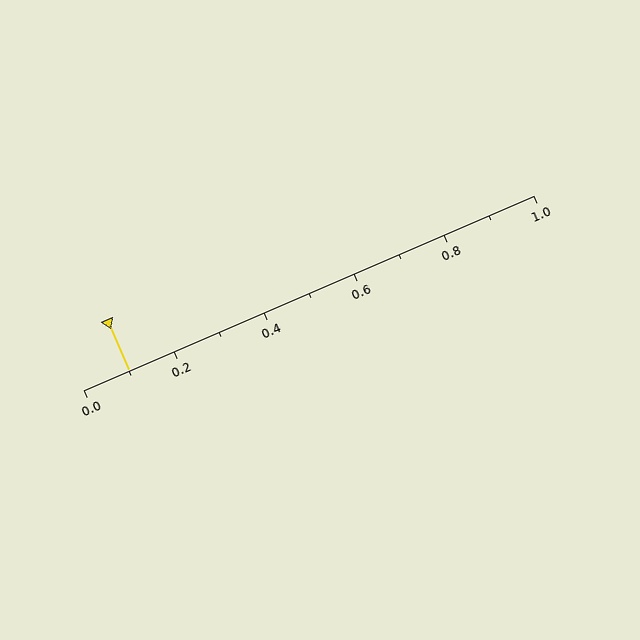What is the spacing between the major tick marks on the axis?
The major ticks are spaced 0.2 apart.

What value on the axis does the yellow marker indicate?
The marker indicates approximately 0.1.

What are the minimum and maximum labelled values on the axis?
The axis runs from 0.0 to 1.0.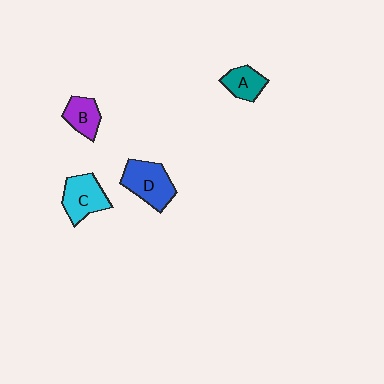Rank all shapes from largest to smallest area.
From largest to smallest: D (blue), C (cyan), B (purple), A (teal).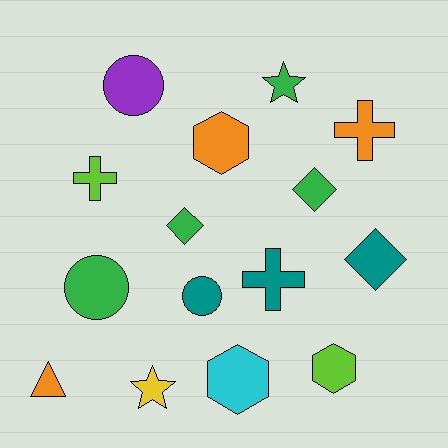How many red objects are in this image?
There are no red objects.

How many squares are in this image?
There are no squares.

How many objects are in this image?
There are 15 objects.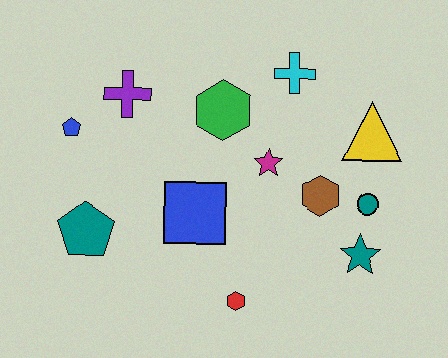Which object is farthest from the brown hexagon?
The blue pentagon is farthest from the brown hexagon.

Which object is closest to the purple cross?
The blue pentagon is closest to the purple cross.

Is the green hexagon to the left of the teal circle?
Yes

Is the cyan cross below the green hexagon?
No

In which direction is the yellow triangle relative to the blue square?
The yellow triangle is to the right of the blue square.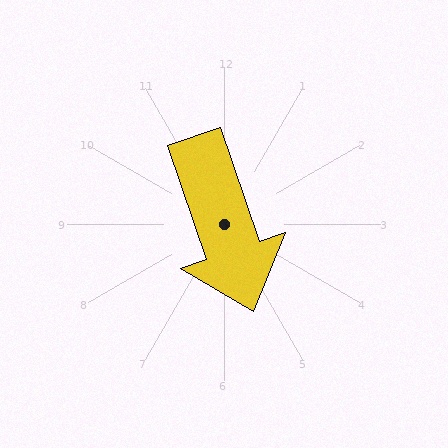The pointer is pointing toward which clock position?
Roughly 5 o'clock.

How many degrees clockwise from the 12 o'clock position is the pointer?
Approximately 161 degrees.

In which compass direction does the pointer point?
South.